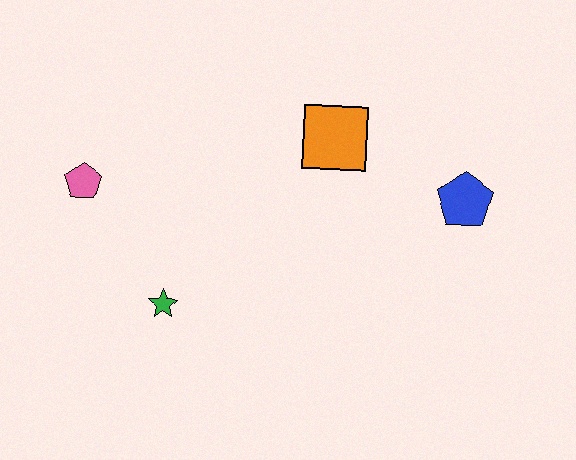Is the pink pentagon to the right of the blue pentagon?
No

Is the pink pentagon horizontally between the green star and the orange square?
No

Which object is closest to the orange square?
The blue pentagon is closest to the orange square.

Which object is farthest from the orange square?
The pink pentagon is farthest from the orange square.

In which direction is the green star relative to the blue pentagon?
The green star is to the left of the blue pentagon.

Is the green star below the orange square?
Yes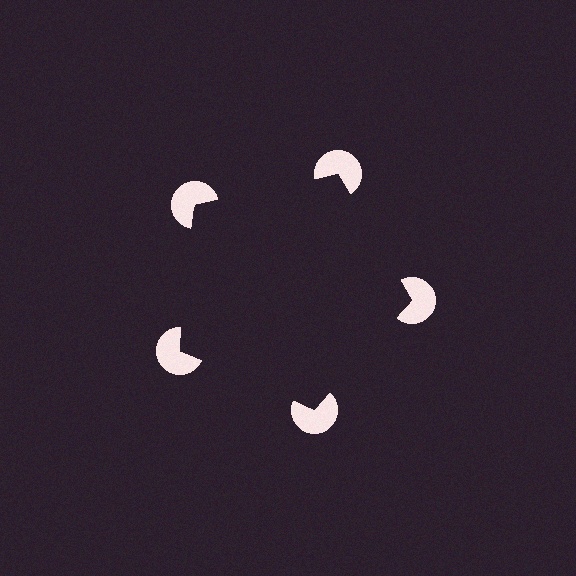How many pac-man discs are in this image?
There are 5 — one at each vertex of the illusory pentagon.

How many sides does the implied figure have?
5 sides.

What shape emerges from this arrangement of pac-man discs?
An illusory pentagon — its edges are inferred from the aligned wedge cuts in the pac-man discs, not physically drawn.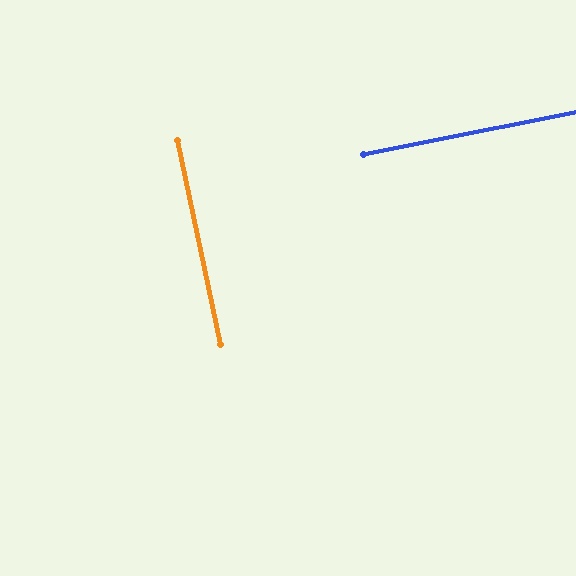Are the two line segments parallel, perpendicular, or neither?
Perpendicular — they meet at approximately 90°.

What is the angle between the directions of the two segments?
Approximately 90 degrees.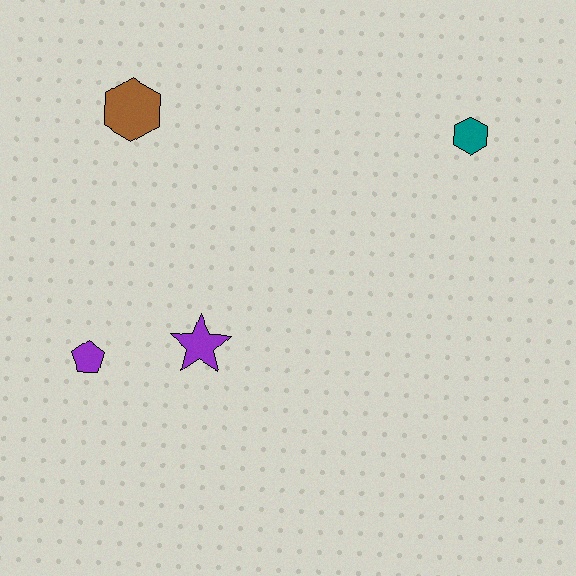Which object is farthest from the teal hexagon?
The purple pentagon is farthest from the teal hexagon.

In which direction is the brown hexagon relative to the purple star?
The brown hexagon is above the purple star.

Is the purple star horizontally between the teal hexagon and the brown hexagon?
Yes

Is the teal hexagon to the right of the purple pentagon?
Yes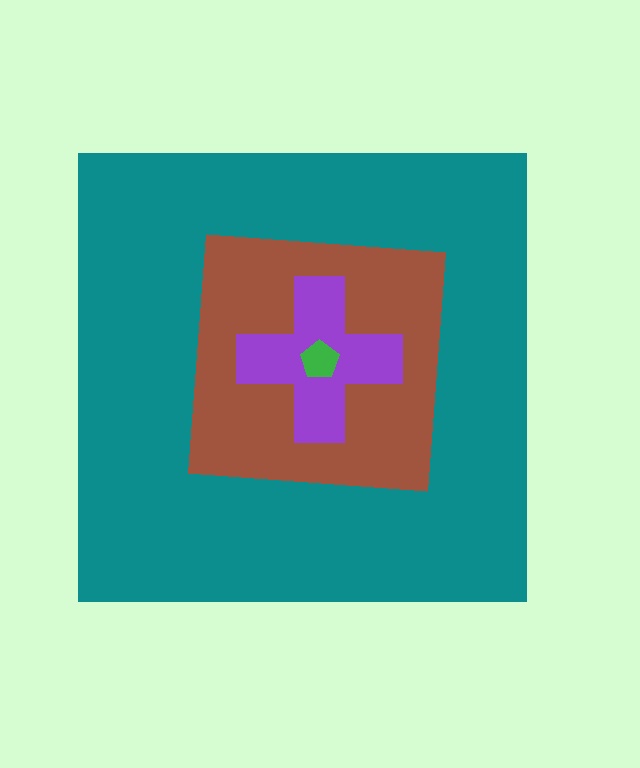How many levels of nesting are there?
4.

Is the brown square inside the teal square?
Yes.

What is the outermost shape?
The teal square.